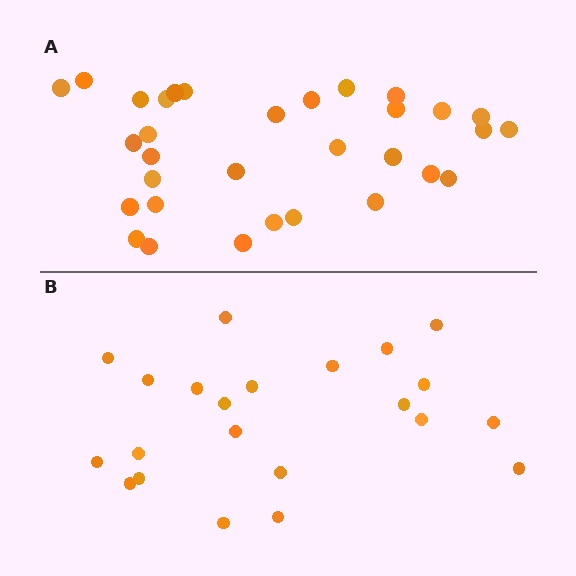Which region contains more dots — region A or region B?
Region A (the top region) has more dots.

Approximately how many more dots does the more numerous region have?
Region A has roughly 10 or so more dots than region B.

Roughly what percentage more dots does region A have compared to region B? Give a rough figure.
About 45% more.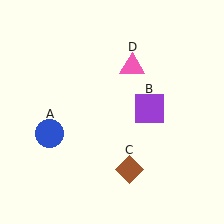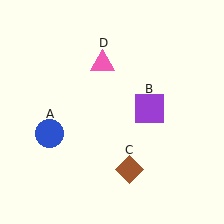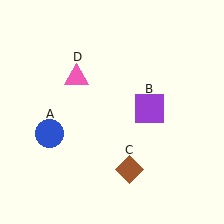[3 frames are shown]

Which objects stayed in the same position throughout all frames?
Blue circle (object A) and purple square (object B) and brown diamond (object C) remained stationary.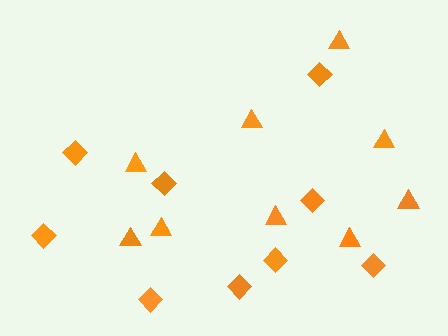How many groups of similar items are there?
There are 2 groups: one group of triangles (9) and one group of diamonds (9).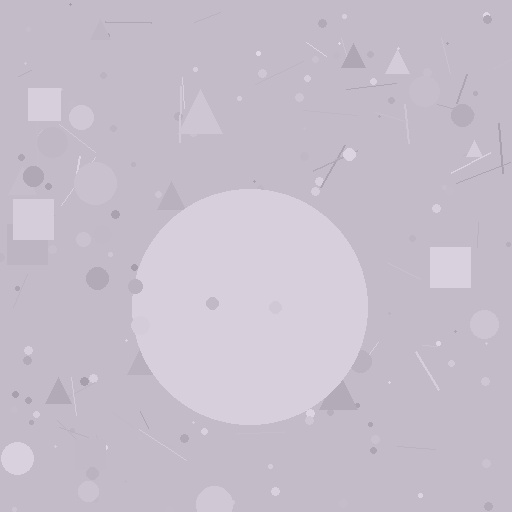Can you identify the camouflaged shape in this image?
The camouflaged shape is a circle.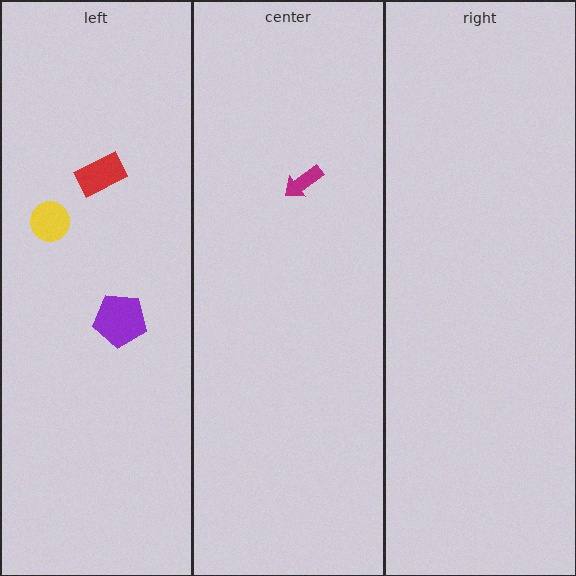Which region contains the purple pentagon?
The left region.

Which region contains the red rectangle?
The left region.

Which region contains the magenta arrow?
The center region.